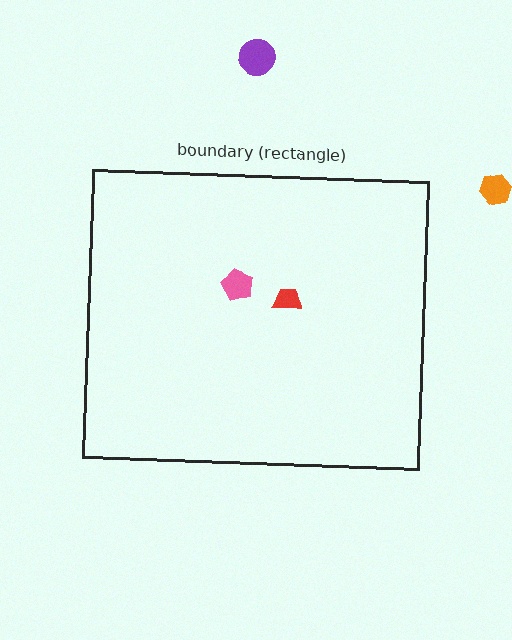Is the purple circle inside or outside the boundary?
Outside.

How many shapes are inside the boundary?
2 inside, 2 outside.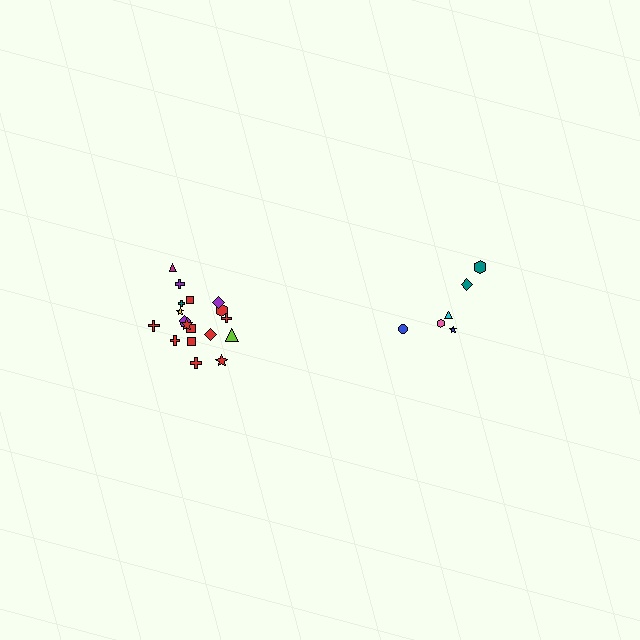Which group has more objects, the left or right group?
The left group.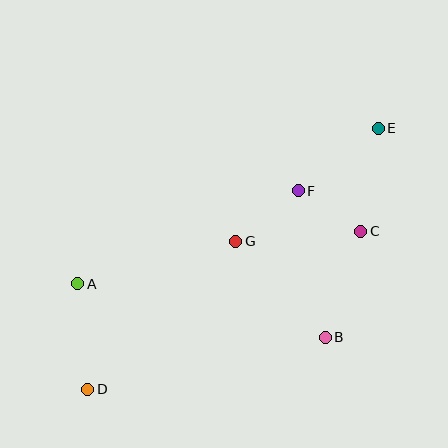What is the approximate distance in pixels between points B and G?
The distance between B and G is approximately 131 pixels.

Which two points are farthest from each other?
Points D and E are farthest from each other.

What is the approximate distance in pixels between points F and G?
The distance between F and G is approximately 80 pixels.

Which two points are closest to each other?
Points C and F are closest to each other.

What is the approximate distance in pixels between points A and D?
The distance between A and D is approximately 106 pixels.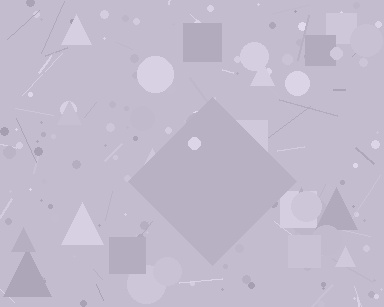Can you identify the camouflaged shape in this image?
The camouflaged shape is a diamond.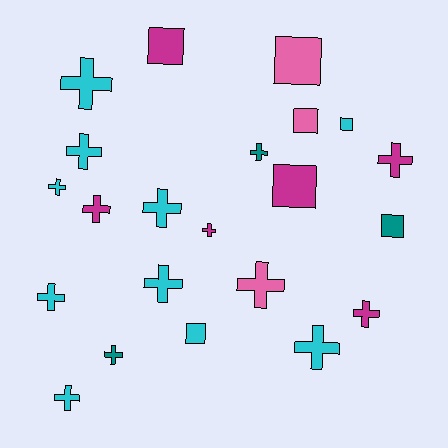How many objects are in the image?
There are 22 objects.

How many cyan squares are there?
There are 2 cyan squares.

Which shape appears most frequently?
Cross, with 15 objects.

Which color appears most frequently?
Cyan, with 10 objects.